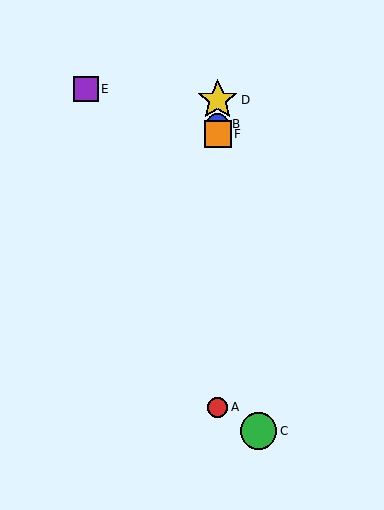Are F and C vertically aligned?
No, F is at x≈218 and C is at x≈259.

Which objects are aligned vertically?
Objects A, B, D, F are aligned vertically.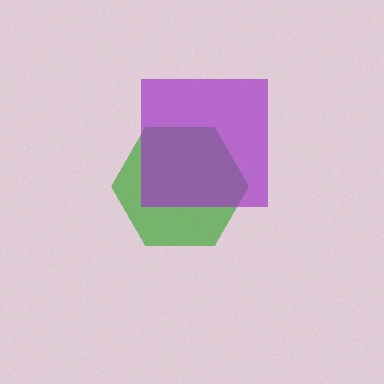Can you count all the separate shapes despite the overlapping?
Yes, there are 2 separate shapes.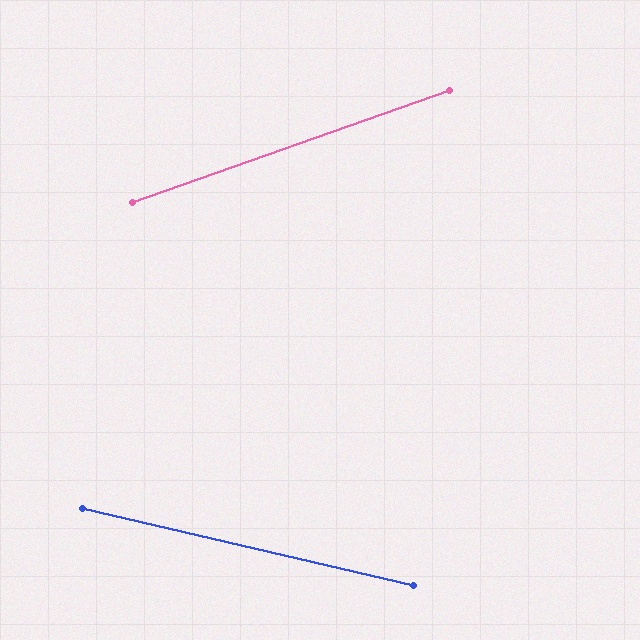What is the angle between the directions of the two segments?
Approximately 33 degrees.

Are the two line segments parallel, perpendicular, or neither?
Neither parallel nor perpendicular — they differ by about 33°.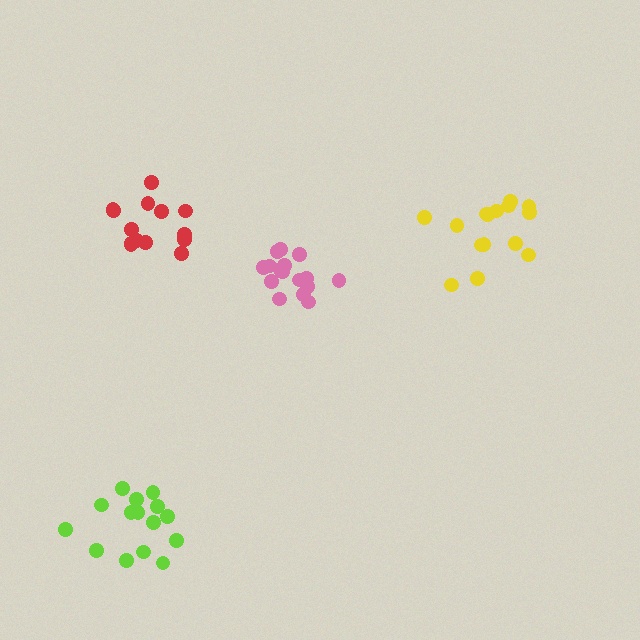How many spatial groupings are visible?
There are 4 spatial groupings.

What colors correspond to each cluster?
The clusters are colored: pink, yellow, lime, red.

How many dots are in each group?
Group 1: 16 dots, Group 2: 15 dots, Group 3: 15 dots, Group 4: 14 dots (60 total).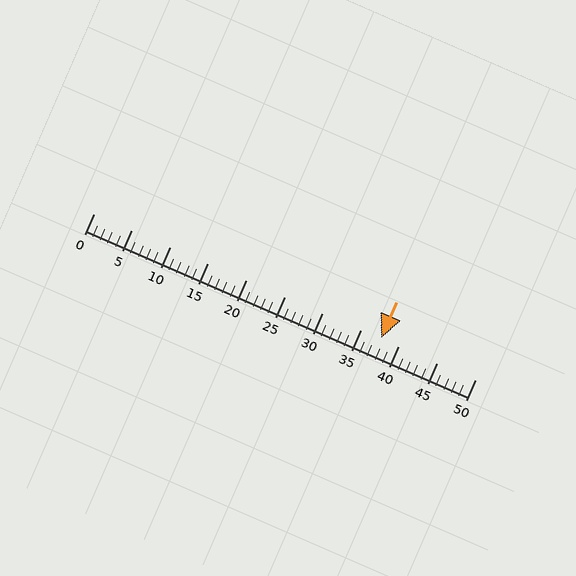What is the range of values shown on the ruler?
The ruler shows values from 0 to 50.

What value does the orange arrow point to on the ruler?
The orange arrow points to approximately 38.